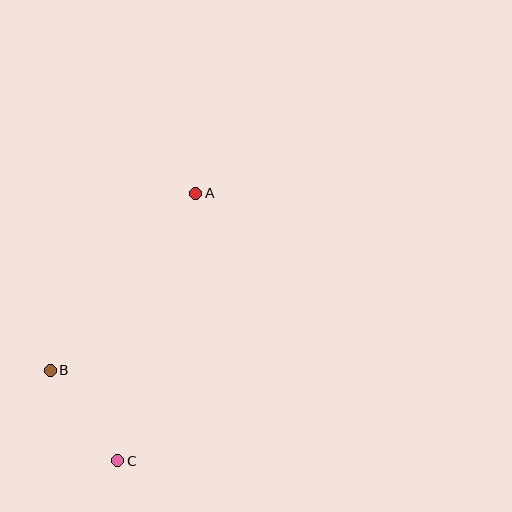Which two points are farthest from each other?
Points A and C are farthest from each other.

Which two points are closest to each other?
Points B and C are closest to each other.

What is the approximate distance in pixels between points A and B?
The distance between A and B is approximately 229 pixels.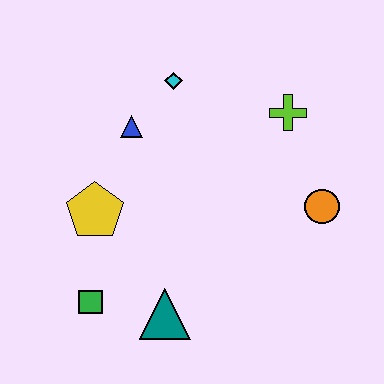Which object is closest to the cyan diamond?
The blue triangle is closest to the cyan diamond.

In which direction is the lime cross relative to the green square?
The lime cross is to the right of the green square.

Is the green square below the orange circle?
Yes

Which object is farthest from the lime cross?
The green square is farthest from the lime cross.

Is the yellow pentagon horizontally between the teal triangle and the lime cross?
No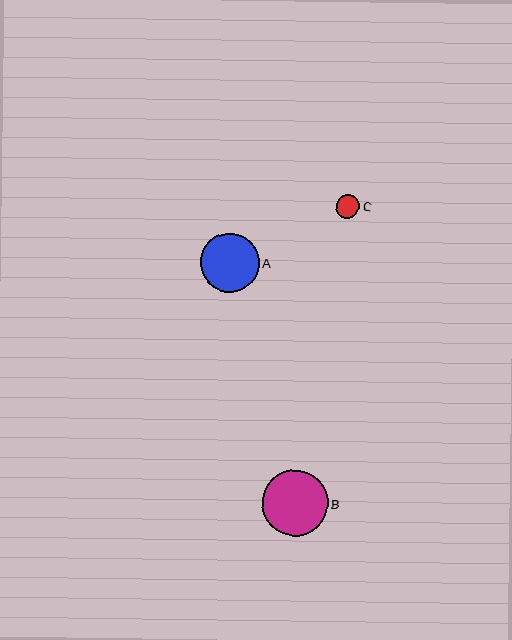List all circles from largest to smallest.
From largest to smallest: B, A, C.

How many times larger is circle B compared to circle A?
Circle B is approximately 1.1 times the size of circle A.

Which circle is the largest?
Circle B is the largest with a size of approximately 66 pixels.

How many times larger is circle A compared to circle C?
Circle A is approximately 2.5 times the size of circle C.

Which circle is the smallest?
Circle C is the smallest with a size of approximately 23 pixels.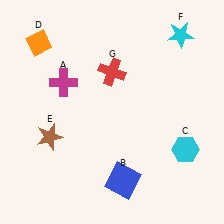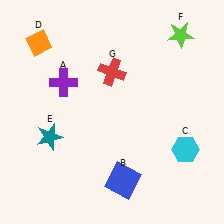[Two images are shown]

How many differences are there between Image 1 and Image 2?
There are 3 differences between the two images.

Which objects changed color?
A changed from magenta to purple. E changed from brown to teal. F changed from cyan to lime.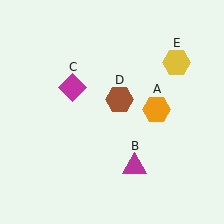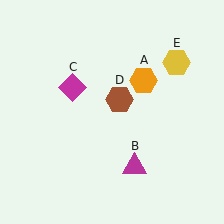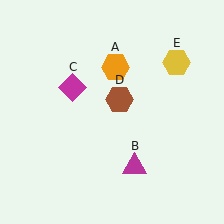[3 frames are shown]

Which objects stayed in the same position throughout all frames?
Magenta triangle (object B) and magenta diamond (object C) and brown hexagon (object D) and yellow hexagon (object E) remained stationary.